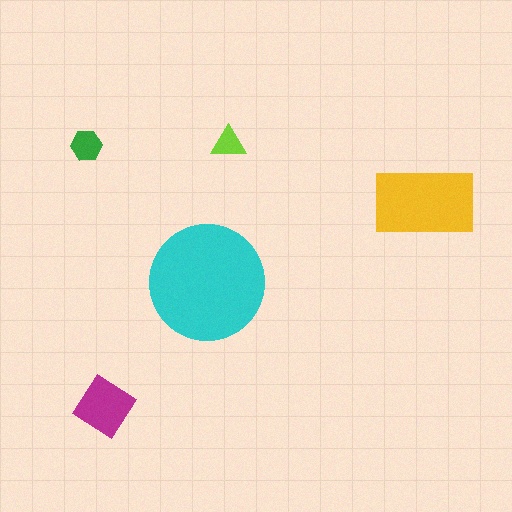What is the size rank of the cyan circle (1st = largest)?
1st.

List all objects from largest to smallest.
The cyan circle, the yellow rectangle, the magenta diamond, the green hexagon, the lime triangle.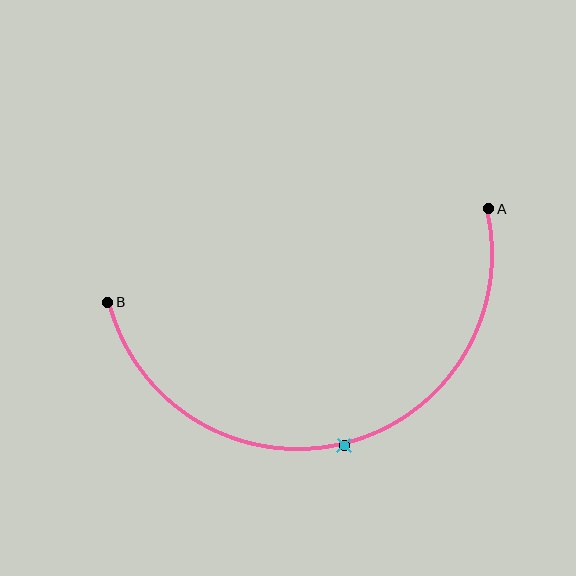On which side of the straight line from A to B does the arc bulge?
The arc bulges below the straight line connecting A and B.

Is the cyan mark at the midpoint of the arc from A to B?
Yes. The cyan mark lies on the arc at equal arc-length from both A and B — it is the arc midpoint.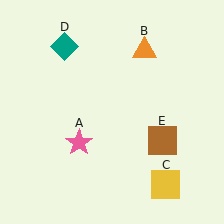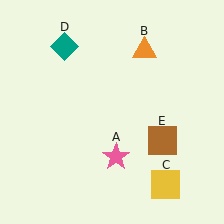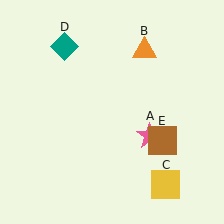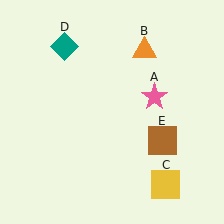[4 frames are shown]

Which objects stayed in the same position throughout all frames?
Orange triangle (object B) and yellow square (object C) and teal diamond (object D) and brown square (object E) remained stationary.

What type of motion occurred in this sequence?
The pink star (object A) rotated counterclockwise around the center of the scene.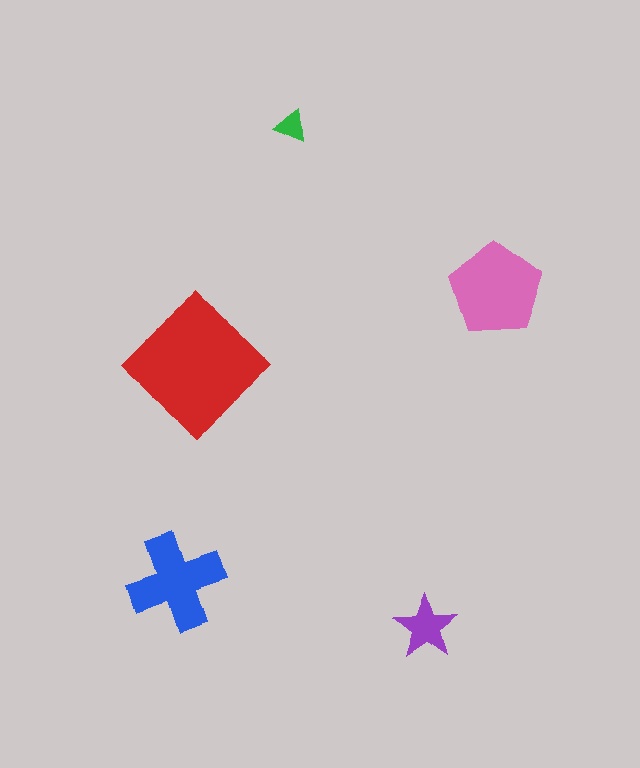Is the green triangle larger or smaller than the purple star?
Smaller.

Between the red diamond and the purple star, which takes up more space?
The red diamond.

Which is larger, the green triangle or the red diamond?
The red diamond.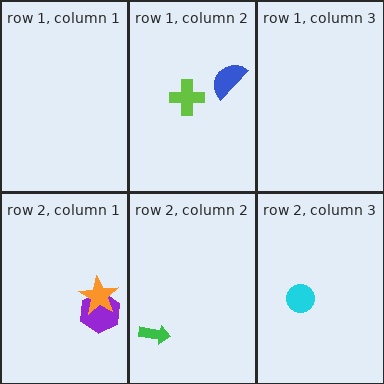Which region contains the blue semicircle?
The row 1, column 2 region.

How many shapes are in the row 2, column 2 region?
1.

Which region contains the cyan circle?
The row 2, column 3 region.